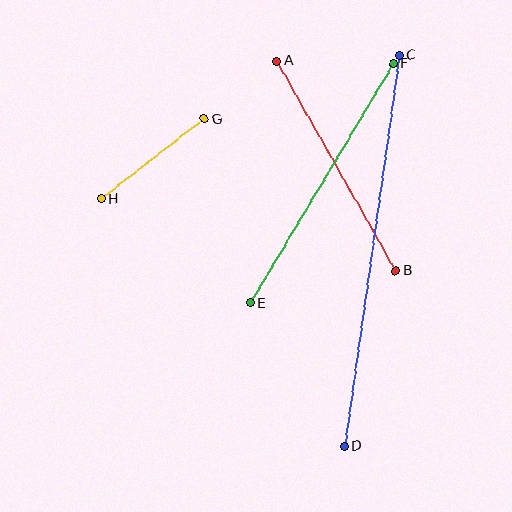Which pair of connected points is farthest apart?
Points C and D are farthest apart.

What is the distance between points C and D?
The distance is approximately 395 pixels.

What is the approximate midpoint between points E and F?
The midpoint is at approximately (322, 183) pixels.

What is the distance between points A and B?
The distance is approximately 241 pixels.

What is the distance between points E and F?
The distance is approximately 279 pixels.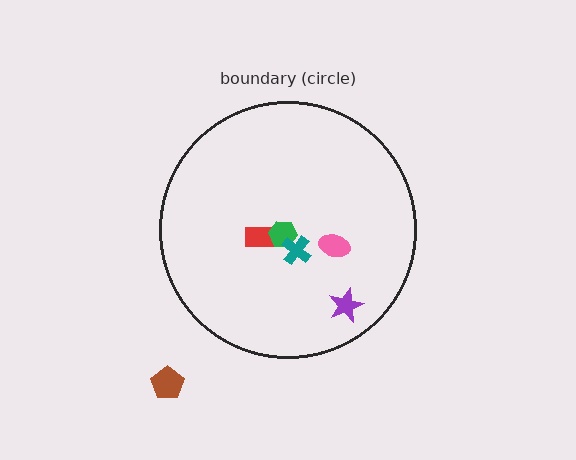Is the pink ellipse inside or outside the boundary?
Inside.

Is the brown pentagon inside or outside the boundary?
Outside.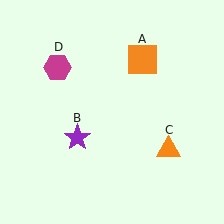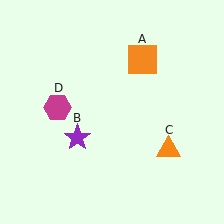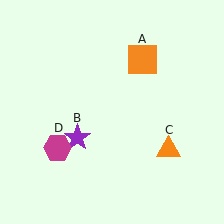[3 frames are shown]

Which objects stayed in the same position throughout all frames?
Orange square (object A) and purple star (object B) and orange triangle (object C) remained stationary.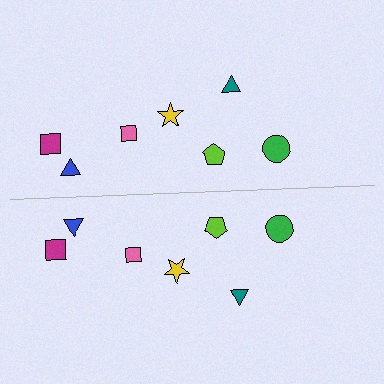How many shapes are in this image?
There are 14 shapes in this image.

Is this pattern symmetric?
Yes, this pattern has bilateral (reflection) symmetry.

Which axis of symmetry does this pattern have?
The pattern has a horizontal axis of symmetry running through the center of the image.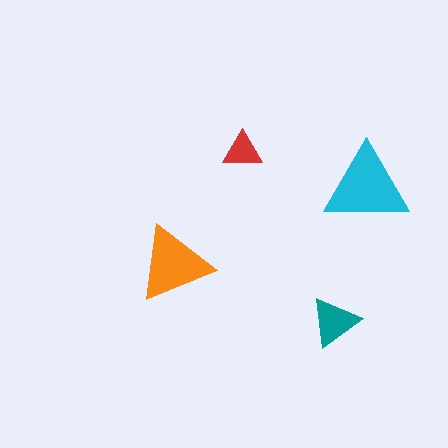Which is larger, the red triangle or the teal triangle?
The teal one.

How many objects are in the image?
There are 4 objects in the image.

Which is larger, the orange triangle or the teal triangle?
The orange one.